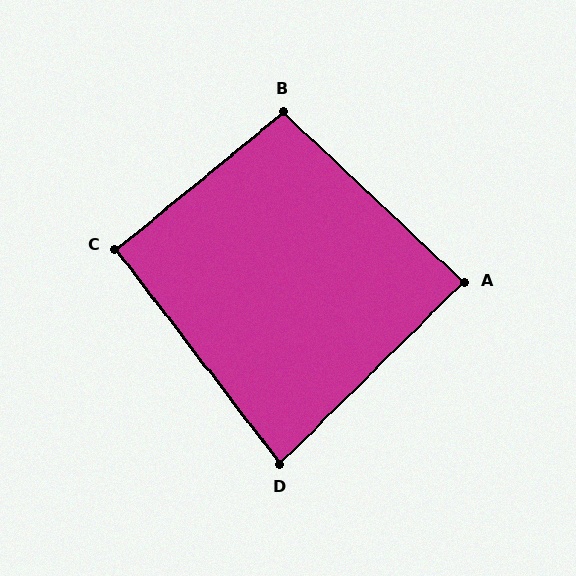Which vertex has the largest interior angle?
B, at approximately 97 degrees.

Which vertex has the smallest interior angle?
D, at approximately 83 degrees.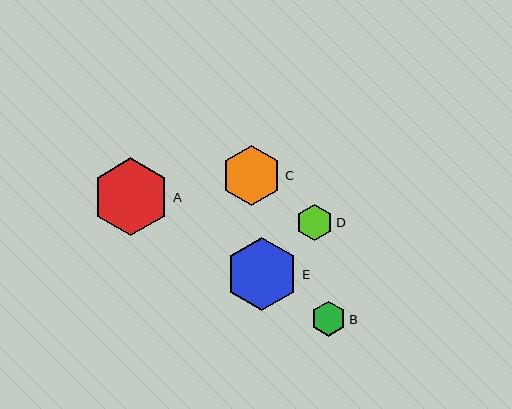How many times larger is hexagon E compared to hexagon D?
Hexagon E is approximately 2.0 times the size of hexagon D.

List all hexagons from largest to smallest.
From largest to smallest: A, E, C, D, B.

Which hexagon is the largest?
Hexagon A is the largest with a size of approximately 78 pixels.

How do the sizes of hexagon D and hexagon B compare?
Hexagon D and hexagon B are approximately the same size.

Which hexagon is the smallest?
Hexagon B is the smallest with a size of approximately 35 pixels.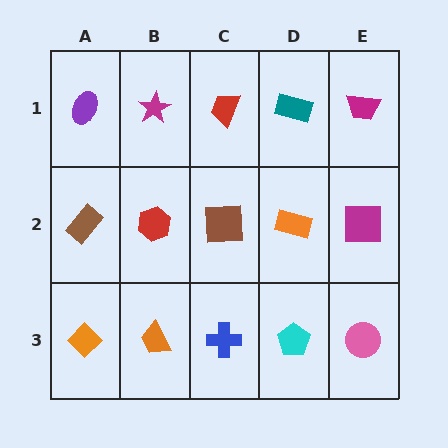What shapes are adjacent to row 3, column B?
A red hexagon (row 2, column B), an orange diamond (row 3, column A), a blue cross (row 3, column C).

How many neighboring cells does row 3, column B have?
3.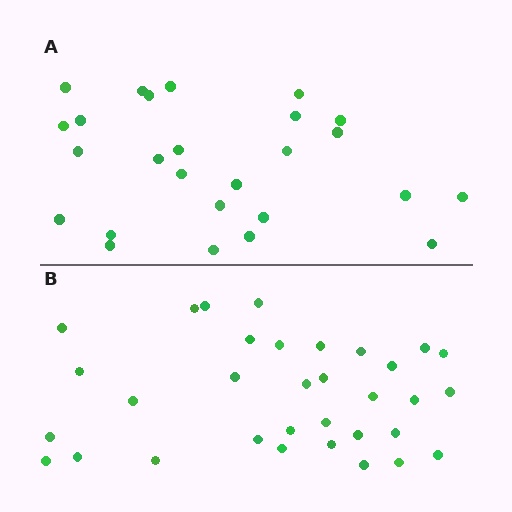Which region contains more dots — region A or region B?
Region B (the bottom region) has more dots.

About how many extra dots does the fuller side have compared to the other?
Region B has roughly 8 or so more dots than region A.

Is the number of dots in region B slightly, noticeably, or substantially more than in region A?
Region B has noticeably more, but not dramatically so. The ratio is roughly 1.3 to 1.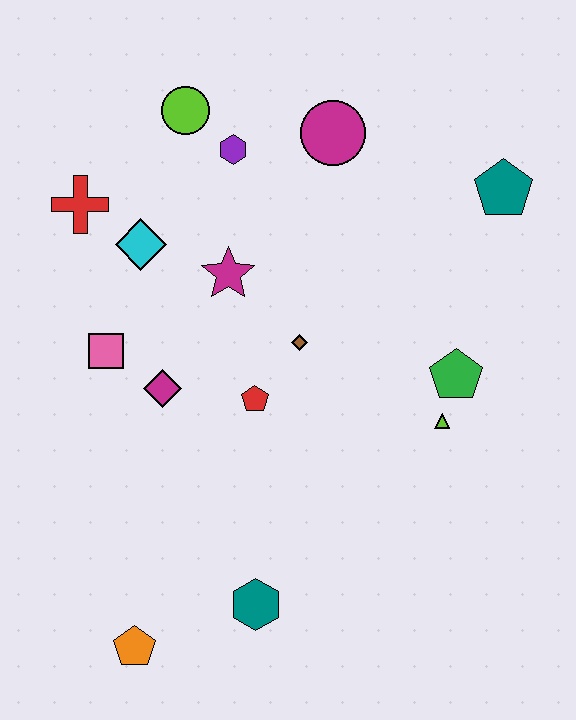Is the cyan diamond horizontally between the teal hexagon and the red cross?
Yes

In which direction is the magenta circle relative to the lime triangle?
The magenta circle is above the lime triangle.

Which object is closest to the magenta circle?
The purple hexagon is closest to the magenta circle.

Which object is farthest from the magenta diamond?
The teal pentagon is farthest from the magenta diamond.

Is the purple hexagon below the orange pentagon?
No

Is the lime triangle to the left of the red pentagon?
No